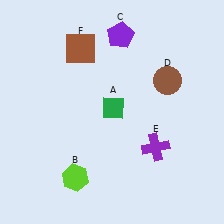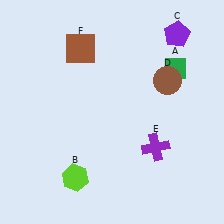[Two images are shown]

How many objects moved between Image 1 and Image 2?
2 objects moved between the two images.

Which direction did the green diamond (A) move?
The green diamond (A) moved right.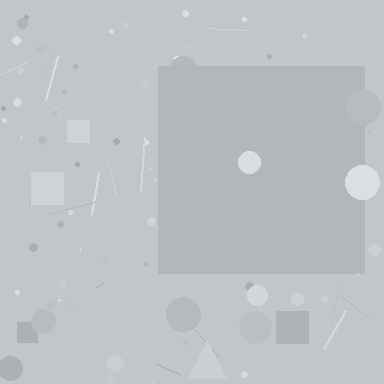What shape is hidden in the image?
A square is hidden in the image.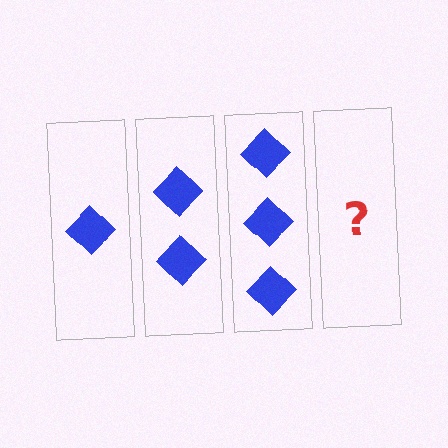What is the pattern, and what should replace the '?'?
The pattern is that each step adds one more diamond. The '?' should be 4 diamonds.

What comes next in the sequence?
The next element should be 4 diamonds.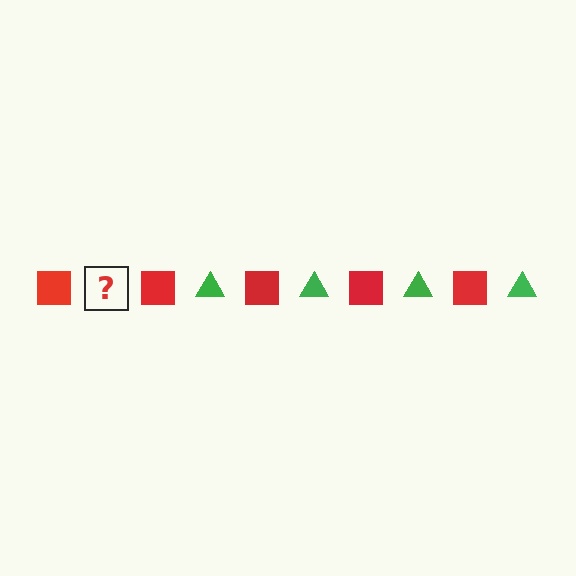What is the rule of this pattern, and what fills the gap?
The rule is that the pattern alternates between red square and green triangle. The gap should be filled with a green triangle.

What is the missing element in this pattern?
The missing element is a green triangle.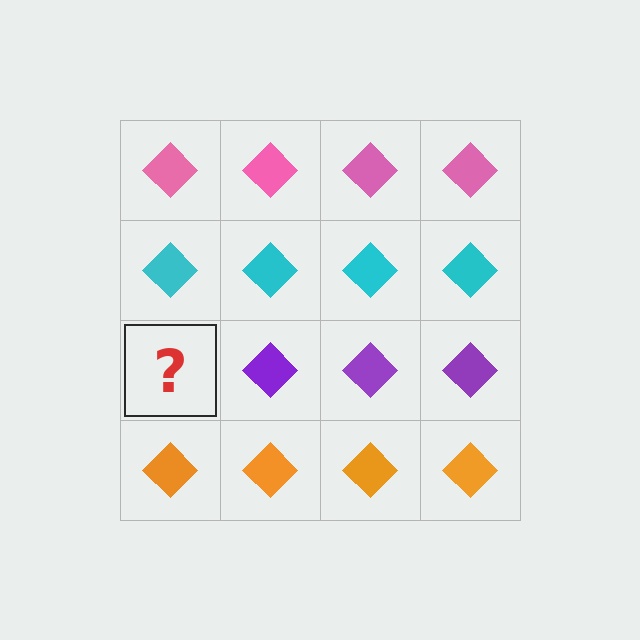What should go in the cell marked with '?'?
The missing cell should contain a purple diamond.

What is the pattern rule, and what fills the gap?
The rule is that each row has a consistent color. The gap should be filled with a purple diamond.